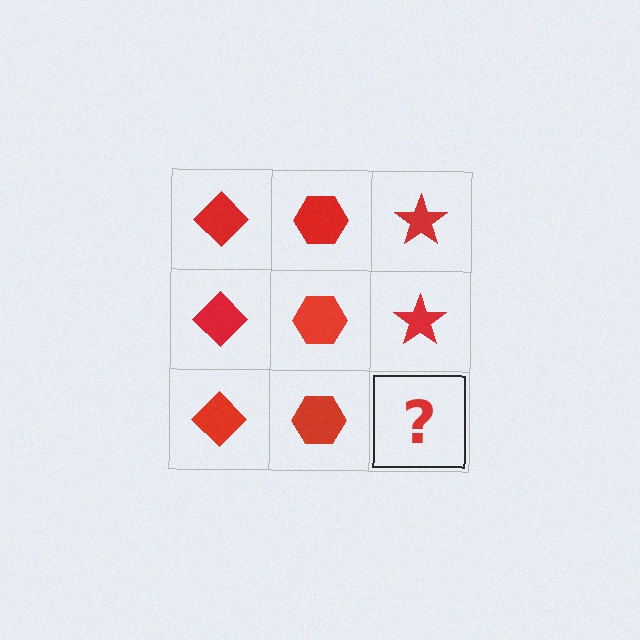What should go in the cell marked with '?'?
The missing cell should contain a red star.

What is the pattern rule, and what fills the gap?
The rule is that each column has a consistent shape. The gap should be filled with a red star.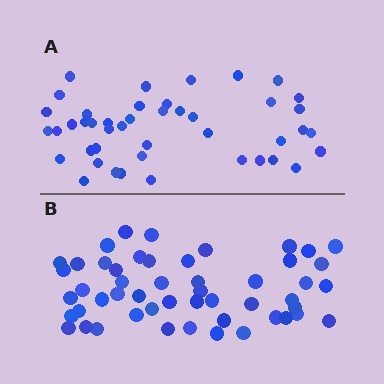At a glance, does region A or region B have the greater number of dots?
Region B (the bottom region) has more dots.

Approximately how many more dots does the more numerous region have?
Region B has roughly 8 or so more dots than region A.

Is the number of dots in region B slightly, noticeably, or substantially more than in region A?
Region B has only slightly more — the two regions are fairly close. The ratio is roughly 1.2 to 1.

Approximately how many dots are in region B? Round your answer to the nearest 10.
About 50 dots. (The exact count is 51, which rounds to 50.)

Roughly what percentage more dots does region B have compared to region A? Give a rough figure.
About 15% more.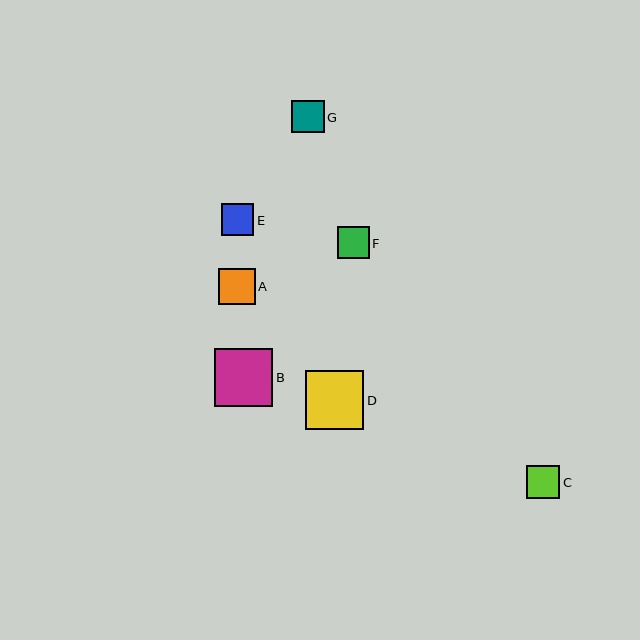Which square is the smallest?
Square F is the smallest with a size of approximately 32 pixels.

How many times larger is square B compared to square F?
Square B is approximately 1.8 times the size of square F.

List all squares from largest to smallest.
From largest to smallest: D, B, A, C, G, E, F.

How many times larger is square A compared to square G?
Square A is approximately 1.1 times the size of square G.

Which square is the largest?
Square D is the largest with a size of approximately 59 pixels.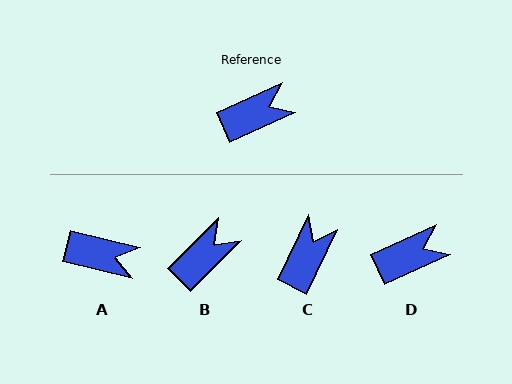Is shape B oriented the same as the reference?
No, it is off by about 20 degrees.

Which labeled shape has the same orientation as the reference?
D.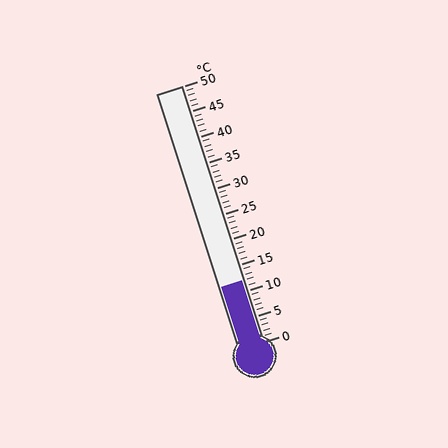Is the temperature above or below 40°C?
The temperature is below 40°C.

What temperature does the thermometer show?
The thermometer shows approximately 12°C.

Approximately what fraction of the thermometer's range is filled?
The thermometer is filled to approximately 25% of its range.